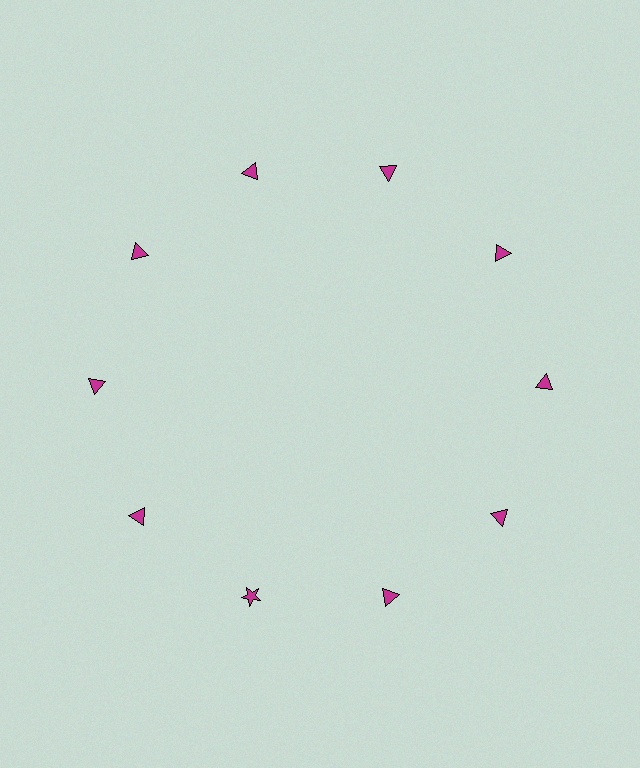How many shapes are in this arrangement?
There are 10 shapes arranged in a ring pattern.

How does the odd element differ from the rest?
It has a different shape: star instead of triangle.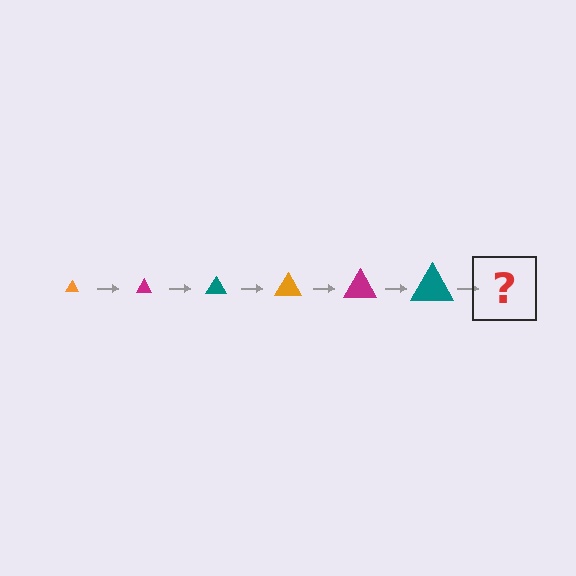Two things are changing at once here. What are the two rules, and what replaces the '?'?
The two rules are that the triangle grows larger each step and the color cycles through orange, magenta, and teal. The '?' should be an orange triangle, larger than the previous one.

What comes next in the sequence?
The next element should be an orange triangle, larger than the previous one.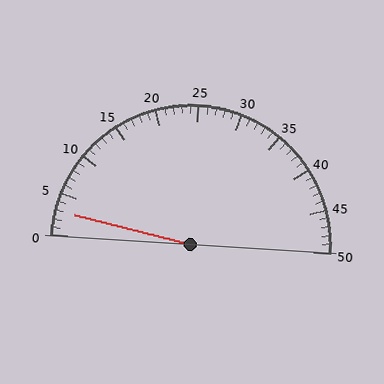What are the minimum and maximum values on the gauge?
The gauge ranges from 0 to 50.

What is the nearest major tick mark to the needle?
The nearest major tick mark is 5.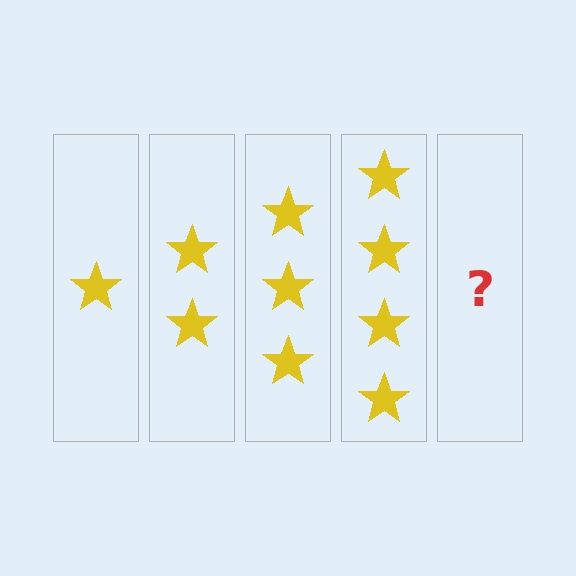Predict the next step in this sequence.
The next step is 5 stars.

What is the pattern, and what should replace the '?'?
The pattern is that each step adds one more star. The '?' should be 5 stars.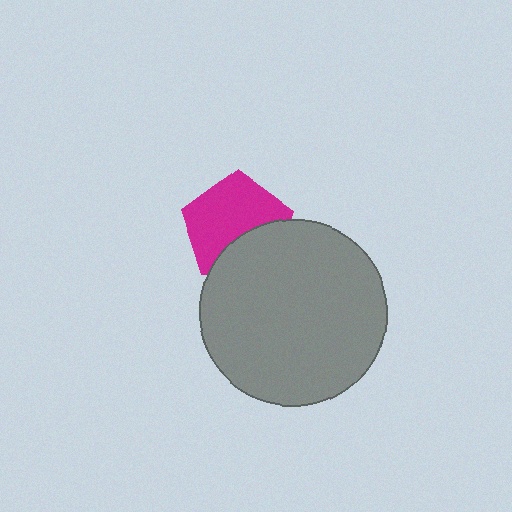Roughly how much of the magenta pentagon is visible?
Most of it is visible (roughly 66%).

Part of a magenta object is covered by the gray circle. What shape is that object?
It is a pentagon.